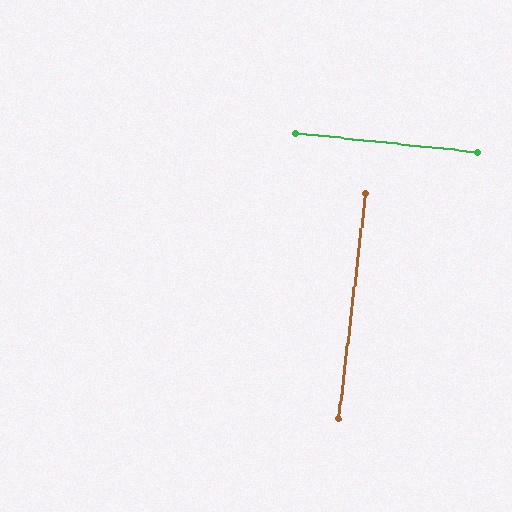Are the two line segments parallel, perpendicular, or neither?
Perpendicular — they meet at approximately 89°.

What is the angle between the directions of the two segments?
Approximately 89 degrees.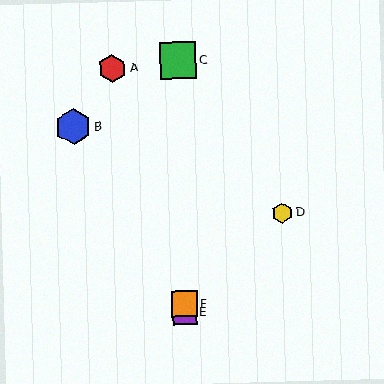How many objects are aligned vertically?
3 objects (C, E, F) are aligned vertically.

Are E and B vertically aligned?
No, E is at x≈185 and B is at x≈73.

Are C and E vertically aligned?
Yes, both are at x≈178.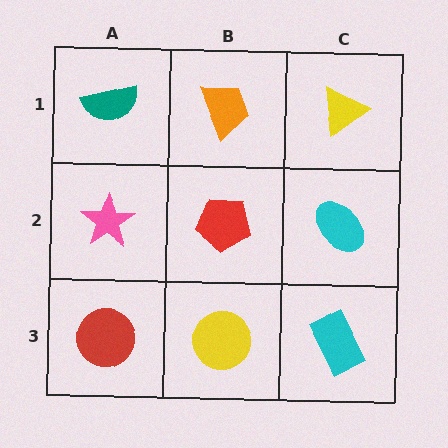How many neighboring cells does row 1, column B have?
3.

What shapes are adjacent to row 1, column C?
A cyan ellipse (row 2, column C), an orange trapezoid (row 1, column B).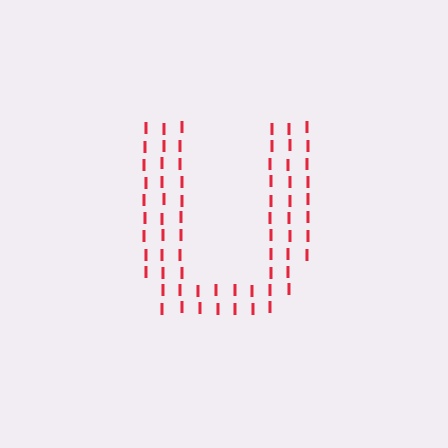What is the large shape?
The large shape is the letter U.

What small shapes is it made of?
It is made of small letter I's.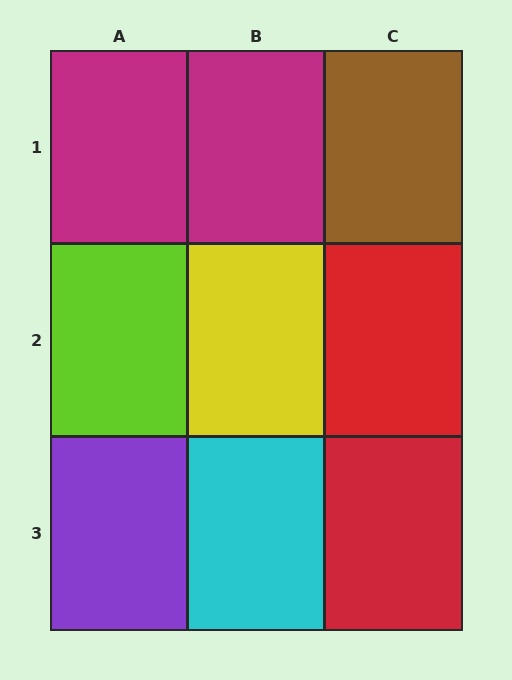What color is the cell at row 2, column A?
Lime.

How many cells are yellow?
1 cell is yellow.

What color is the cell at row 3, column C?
Red.